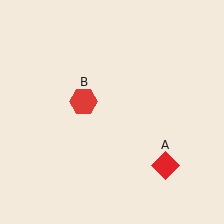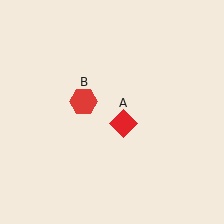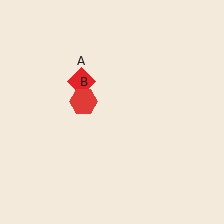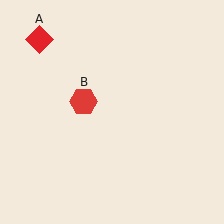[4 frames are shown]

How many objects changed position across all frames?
1 object changed position: red diamond (object A).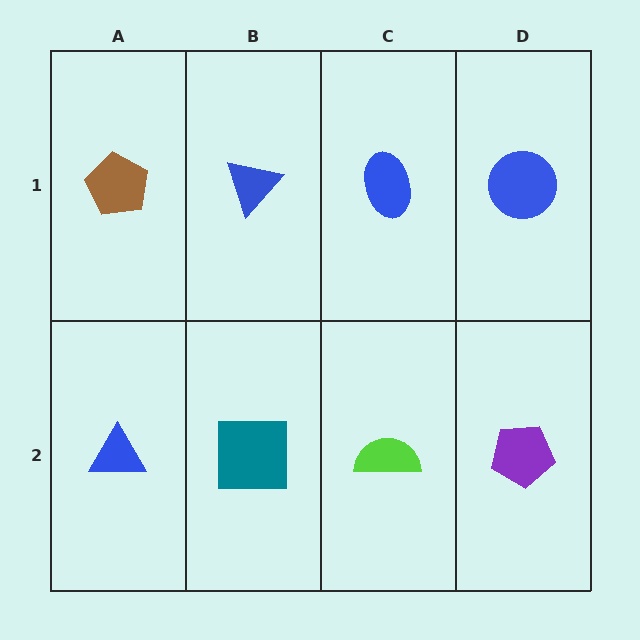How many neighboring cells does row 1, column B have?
3.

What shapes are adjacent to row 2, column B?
A blue triangle (row 1, column B), a blue triangle (row 2, column A), a lime semicircle (row 2, column C).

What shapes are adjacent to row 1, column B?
A teal square (row 2, column B), a brown pentagon (row 1, column A), a blue ellipse (row 1, column C).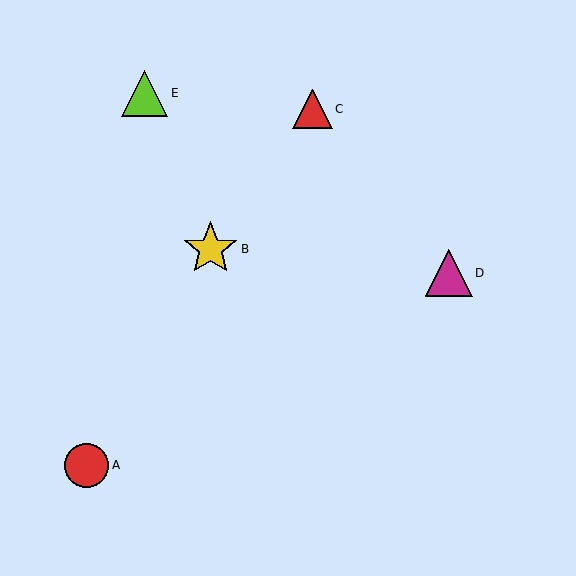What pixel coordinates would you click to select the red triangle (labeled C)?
Click at (312, 109) to select the red triangle C.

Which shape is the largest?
The yellow star (labeled B) is the largest.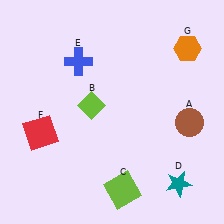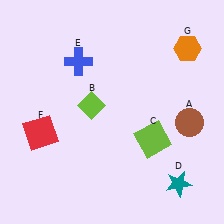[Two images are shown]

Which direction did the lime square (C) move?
The lime square (C) moved up.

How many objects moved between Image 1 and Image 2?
1 object moved between the two images.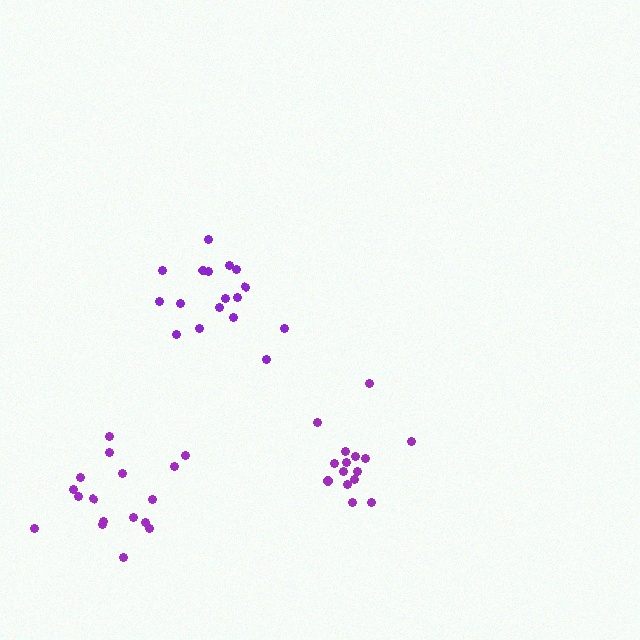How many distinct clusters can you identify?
There are 3 distinct clusters.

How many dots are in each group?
Group 1: 15 dots, Group 2: 17 dots, Group 3: 17 dots (49 total).